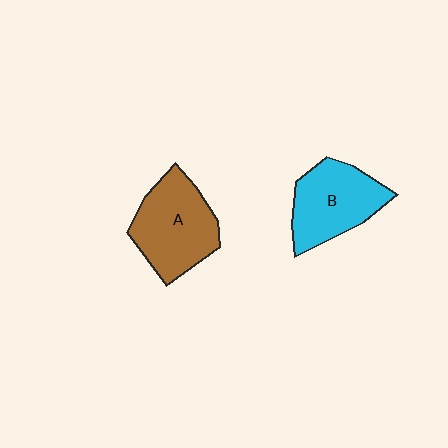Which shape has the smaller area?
Shape B (cyan).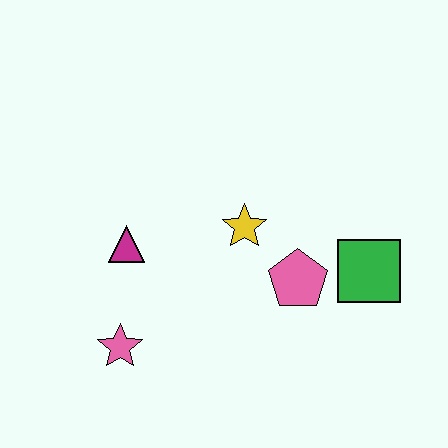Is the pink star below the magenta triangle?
Yes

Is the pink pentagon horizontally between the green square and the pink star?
Yes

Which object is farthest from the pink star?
The green square is farthest from the pink star.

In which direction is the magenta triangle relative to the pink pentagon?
The magenta triangle is to the left of the pink pentagon.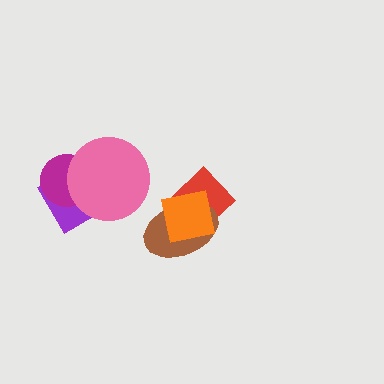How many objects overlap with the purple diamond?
2 objects overlap with the purple diamond.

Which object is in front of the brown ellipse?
The orange square is in front of the brown ellipse.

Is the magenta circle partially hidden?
Yes, it is partially covered by another shape.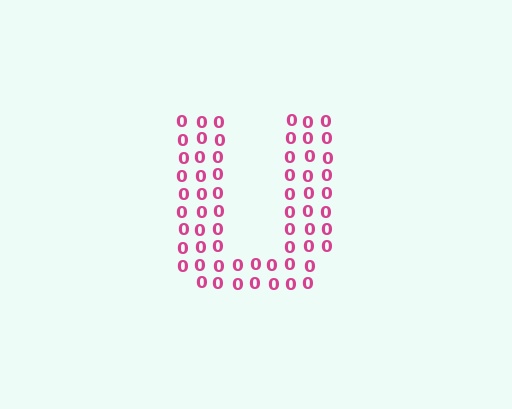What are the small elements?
The small elements are digit 0's.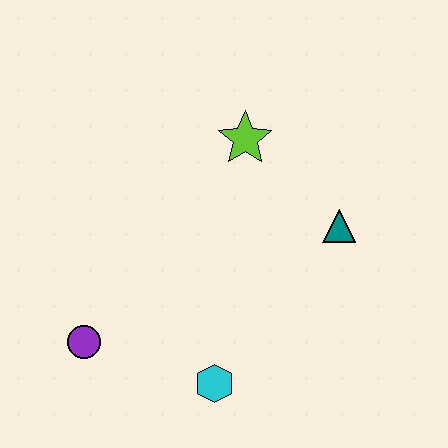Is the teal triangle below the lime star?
Yes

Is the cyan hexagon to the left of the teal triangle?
Yes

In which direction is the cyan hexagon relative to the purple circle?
The cyan hexagon is to the right of the purple circle.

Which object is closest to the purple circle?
The cyan hexagon is closest to the purple circle.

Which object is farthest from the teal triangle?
The purple circle is farthest from the teal triangle.